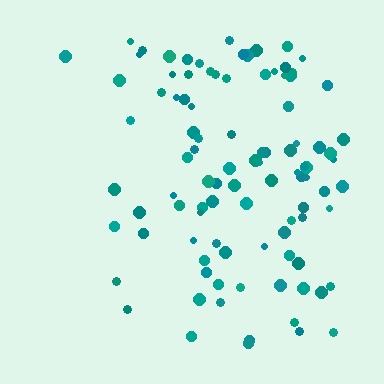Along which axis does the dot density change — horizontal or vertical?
Horizontal.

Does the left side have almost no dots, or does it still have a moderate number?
Still a moderate number, just noticeably fewer than the right.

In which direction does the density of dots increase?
From left to right, with the right side densest.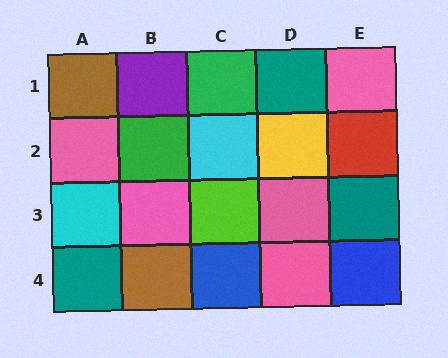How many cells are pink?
5 cells are pink.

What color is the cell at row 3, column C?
Lime.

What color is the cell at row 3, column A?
Cyan.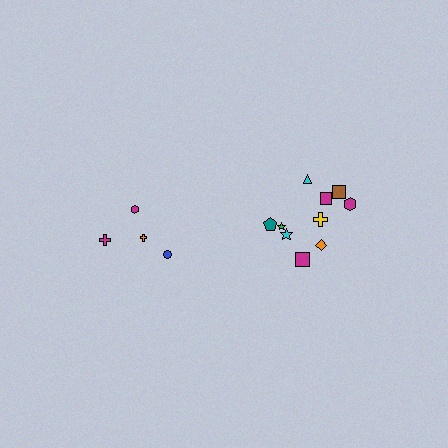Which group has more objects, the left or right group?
The right group.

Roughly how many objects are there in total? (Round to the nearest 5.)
Roughly 15 objects in total.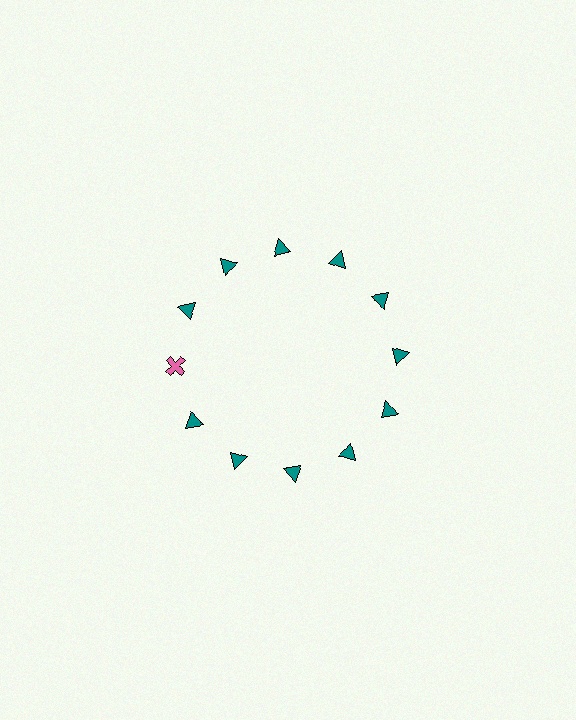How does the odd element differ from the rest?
It differs in both color (pink instead of teal) and shape (cross instead of triangle).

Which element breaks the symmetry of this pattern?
The pink cross at roughly the 9 o'clock position breaks the symmetry. All other shapes are teal triangles.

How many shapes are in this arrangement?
There are 12 shapes arranged in a ring pattern.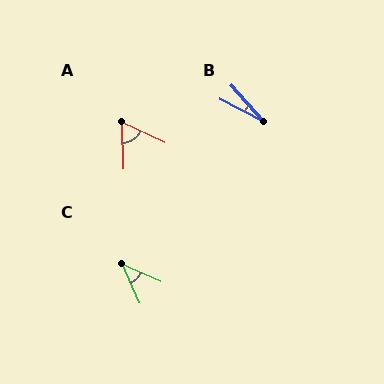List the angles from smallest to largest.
B (21°), C (42°), A (63°).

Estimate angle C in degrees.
Approximately 42 degrees.